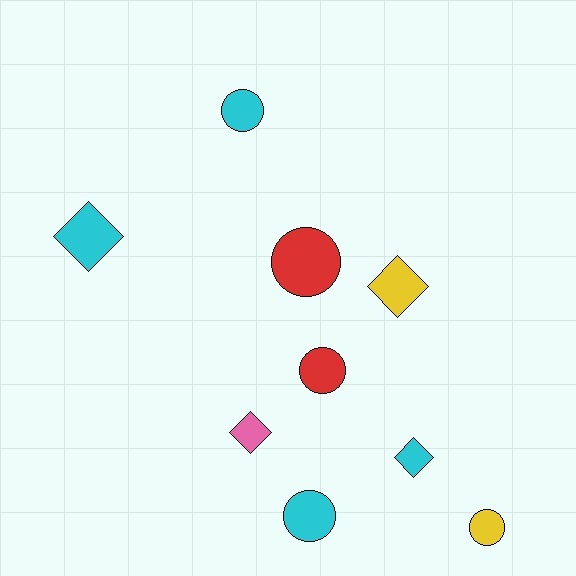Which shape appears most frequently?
Circle, with 5 objects.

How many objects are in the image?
There are 9 objects.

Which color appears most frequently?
Cyan, with 4 objects.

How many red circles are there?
There are 2 red circles.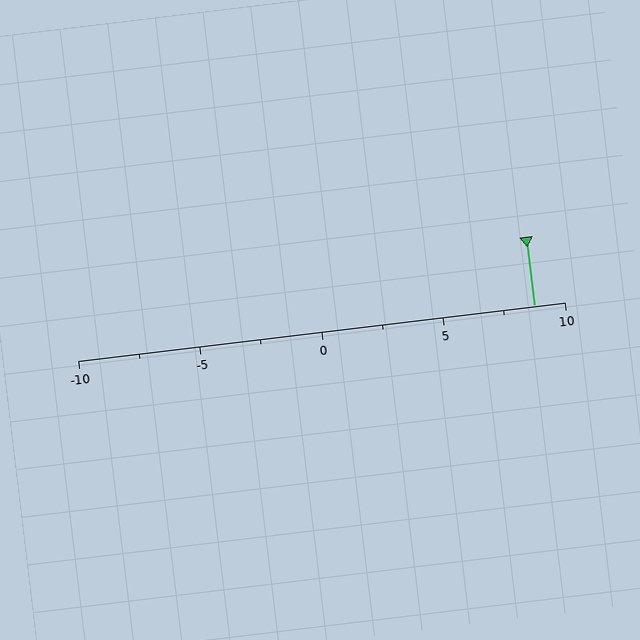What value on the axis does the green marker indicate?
The marker indicates approximately 8.8.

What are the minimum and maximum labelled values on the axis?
The axis runs from -10 to 10.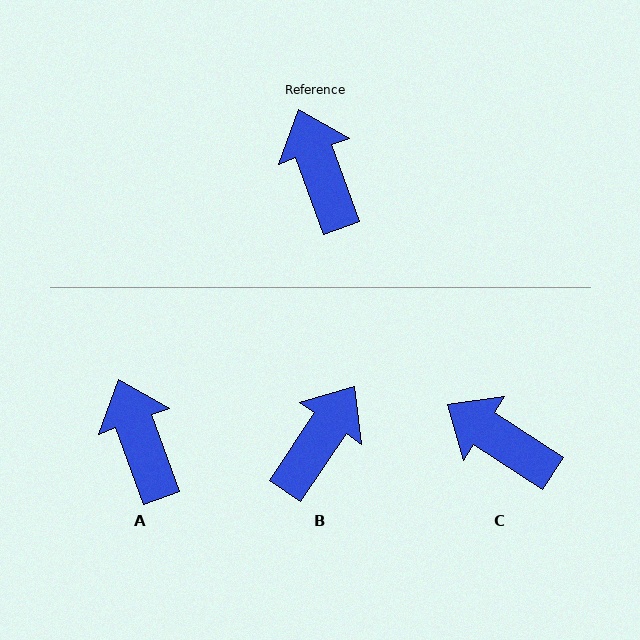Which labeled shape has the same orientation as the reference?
A.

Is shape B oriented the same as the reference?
No, it is off by about 54 degrees.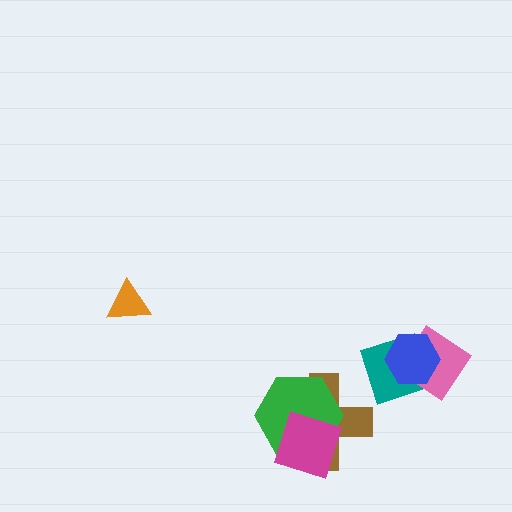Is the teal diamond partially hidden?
Yes, it is partially covered by another shape.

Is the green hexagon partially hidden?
Yes, it is partially covered by another shape.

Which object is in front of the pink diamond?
The blue hexagon is in front of the pink diamond.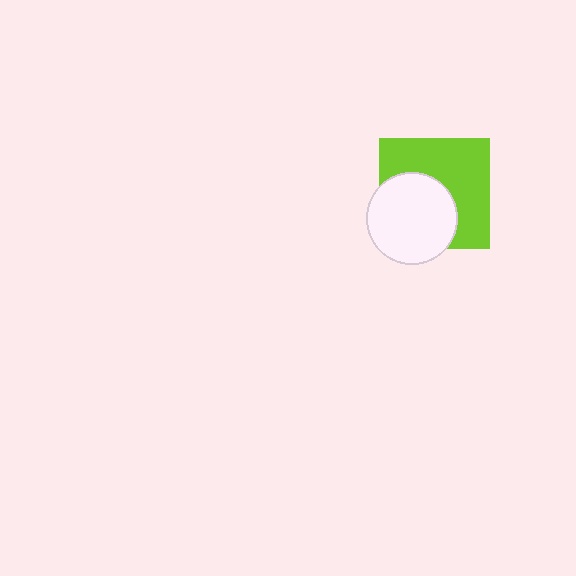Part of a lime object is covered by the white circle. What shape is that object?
It is a square.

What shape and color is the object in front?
The object in front is a white circle.